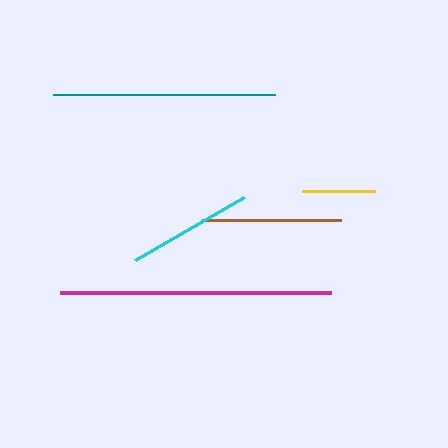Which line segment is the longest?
The magenta line is the longest at approximately 271 pixels.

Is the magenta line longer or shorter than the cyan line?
The magenta line is longer than the cyan line.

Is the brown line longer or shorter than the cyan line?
The brown line is longer than the cyan line.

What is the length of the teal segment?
The teal segment is approximately 222 pixels long.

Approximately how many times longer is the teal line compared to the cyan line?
The teal line is approximately 1.8 times the length of the cyan line.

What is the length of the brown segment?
The brown segment is approximately 139 pixels long.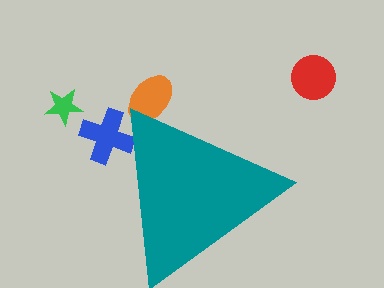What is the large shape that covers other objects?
A teal triangle.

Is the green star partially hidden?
No, the green star is fully visible.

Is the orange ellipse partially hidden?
Yes, the orange ellipse is partially hidden behind the teal triangle.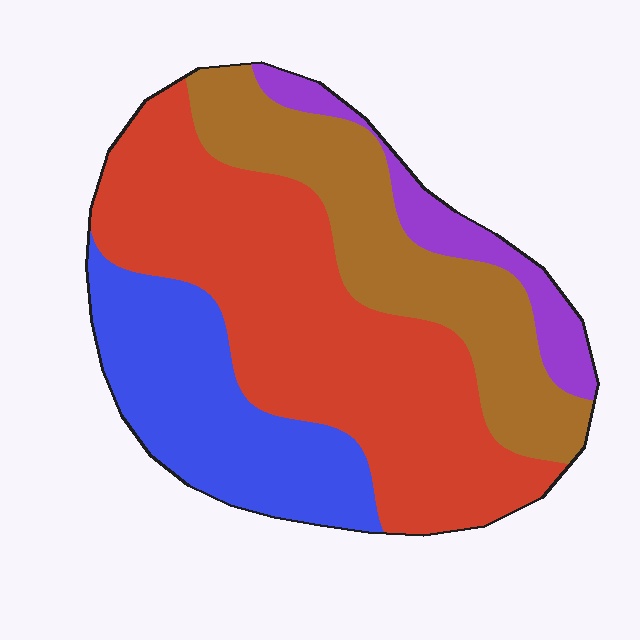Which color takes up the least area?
Purple, at roughly 10%.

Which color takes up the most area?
Red, at roughly 45%.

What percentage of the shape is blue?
Blue covers about 20% of the shape.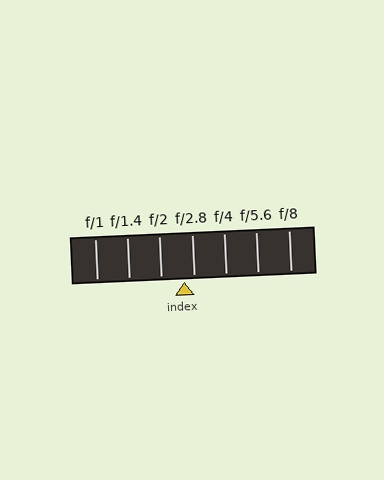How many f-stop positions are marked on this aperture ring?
There are 7 f-stop positions marked.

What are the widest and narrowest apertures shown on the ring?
The widest aperture shown is f/1 and the narrowest is f/8.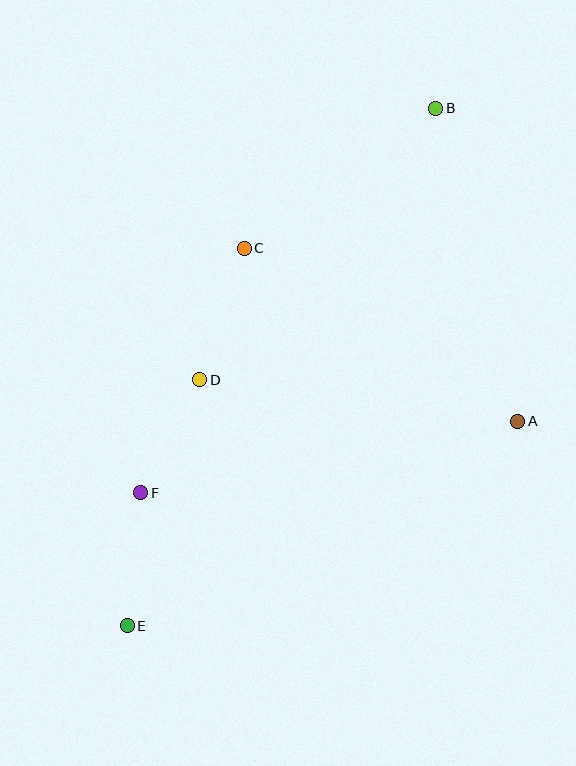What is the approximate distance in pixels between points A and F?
The distance between A and F is approximately 384 pixels.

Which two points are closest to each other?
Points D and F are closest to each other.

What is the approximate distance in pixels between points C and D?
The distance between C and D is approximately 139 pixels.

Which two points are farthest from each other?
Points B and E are farthest from each other.